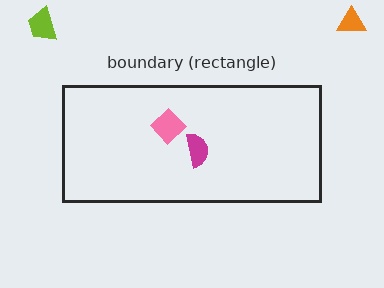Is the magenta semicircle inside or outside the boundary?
Inside.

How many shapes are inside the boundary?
2 inside, 2 outside.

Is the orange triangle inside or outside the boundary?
Outside.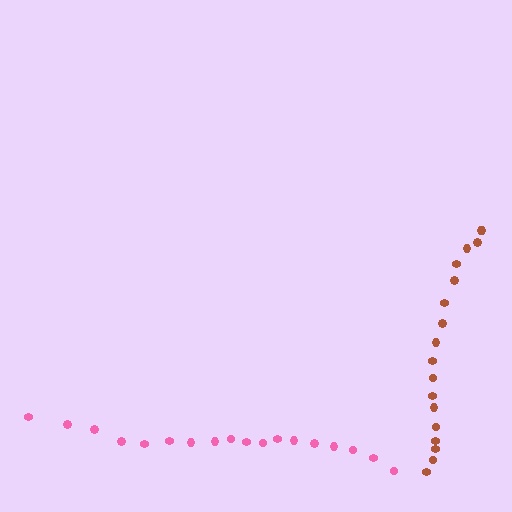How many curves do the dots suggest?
There are 2 distinct paths.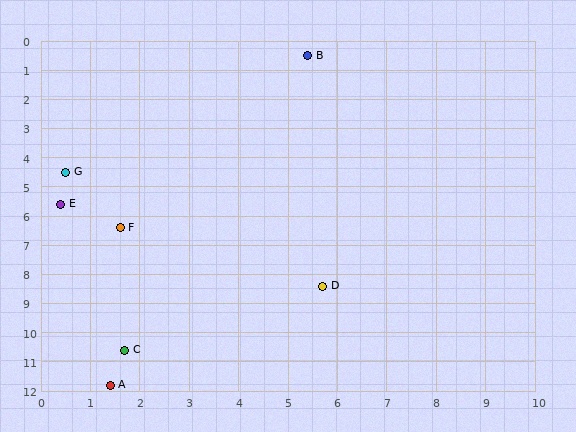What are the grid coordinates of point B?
Point B is at approximately (5.4, 0.5).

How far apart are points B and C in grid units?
Points B and C are about 10.8 grid units apart.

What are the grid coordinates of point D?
Point D is at approximately (5.7, 8.4).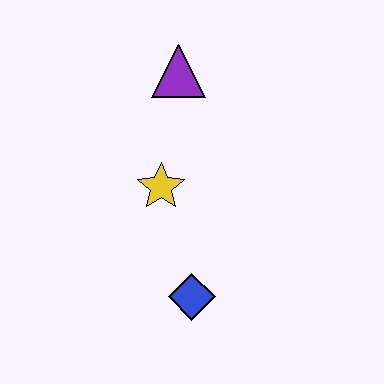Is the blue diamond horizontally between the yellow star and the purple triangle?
No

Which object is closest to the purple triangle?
The yellow star is closest to the purple triangle.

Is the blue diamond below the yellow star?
Yes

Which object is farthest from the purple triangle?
The blue diamond is farthest from the purple triangle.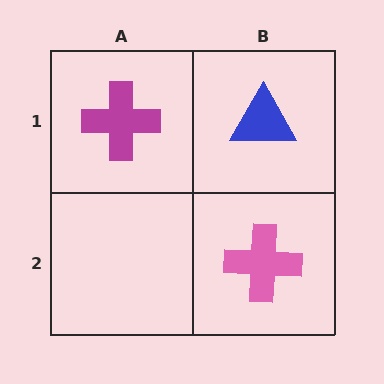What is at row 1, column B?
A blue triangle.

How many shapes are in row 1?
2 shapes.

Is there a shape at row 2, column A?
No, that cell is empty.